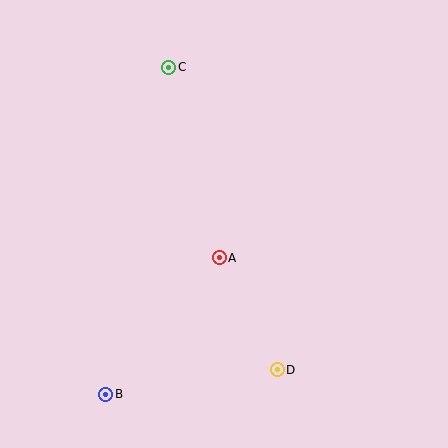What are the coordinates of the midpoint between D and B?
The midpoint between D and B is at (192, 382).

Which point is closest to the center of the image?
Point A at (219, 258) is closest to the center.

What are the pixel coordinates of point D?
Point D is at (277, 370).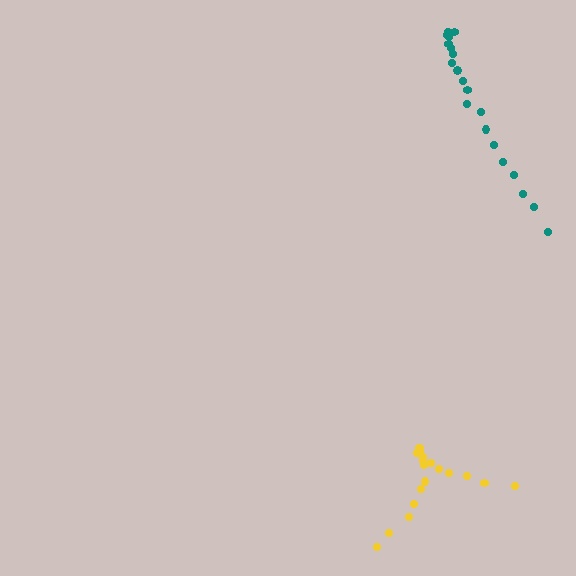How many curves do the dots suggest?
There are 2 distinct paths.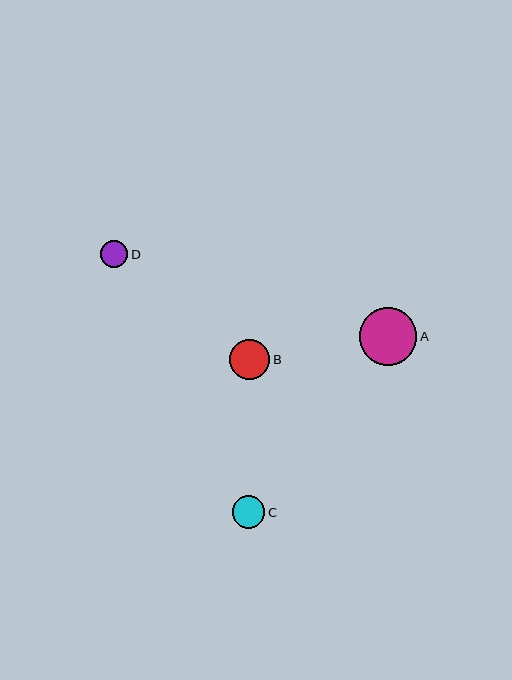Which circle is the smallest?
Circle D is the smallest with a size of approximately 27 pixels.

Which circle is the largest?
Circle A is the largest with a size of approximately 58 pixels.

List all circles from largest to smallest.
From largest to smallest: A, B, C, D.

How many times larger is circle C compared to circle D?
Circle C is approximately 1.2 times the size of circle D.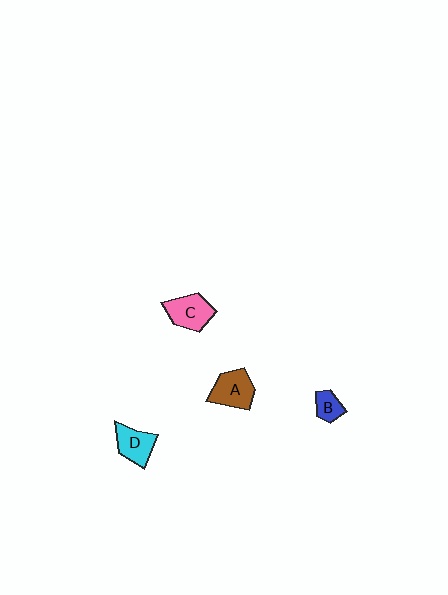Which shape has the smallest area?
Shape B (blue).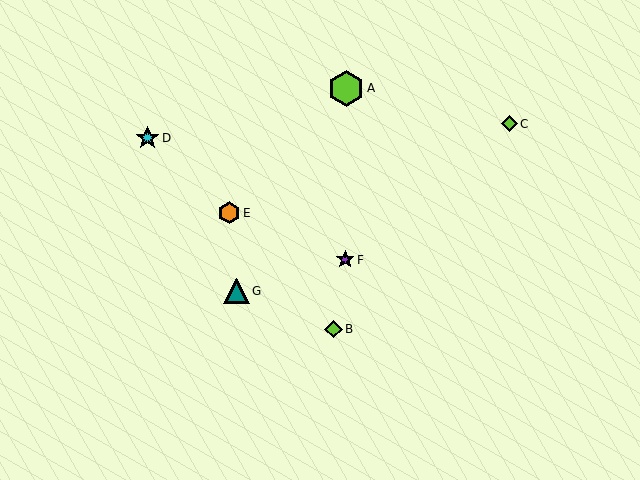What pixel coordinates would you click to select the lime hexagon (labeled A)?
Click at (346, 88) to select the lime hexagon A.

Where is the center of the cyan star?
The center of the cyan star is at (148, 138).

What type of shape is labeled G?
Shape G is a teal triangle.